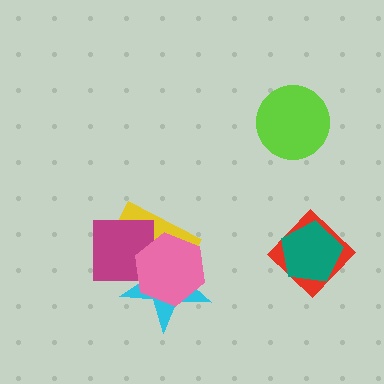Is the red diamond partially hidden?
Yes, it is partially covered by another shape.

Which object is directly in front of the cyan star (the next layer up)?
The magenta square is directly in front of the cyan star.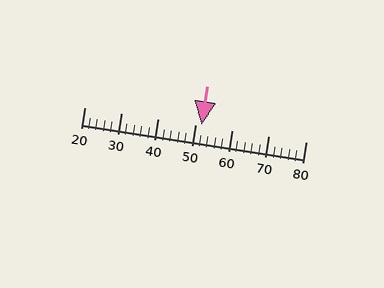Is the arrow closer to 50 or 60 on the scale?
The arrow is closer to 50.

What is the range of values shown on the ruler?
The ruler shows values from 20 to 80.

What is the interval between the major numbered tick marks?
The major tick marks are spaced 10 units apart.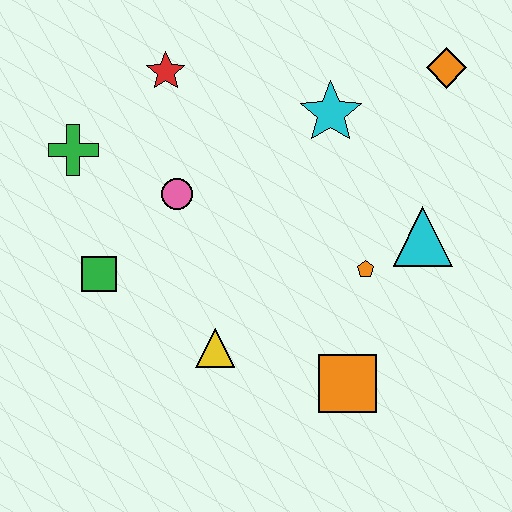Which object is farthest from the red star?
The orange square is farthest from the red star.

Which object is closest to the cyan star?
The orange diamond is closest to the cyan star.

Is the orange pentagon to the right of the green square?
Yes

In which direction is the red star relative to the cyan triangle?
The red star is to the left of the cyan triangle.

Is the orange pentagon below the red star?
Yes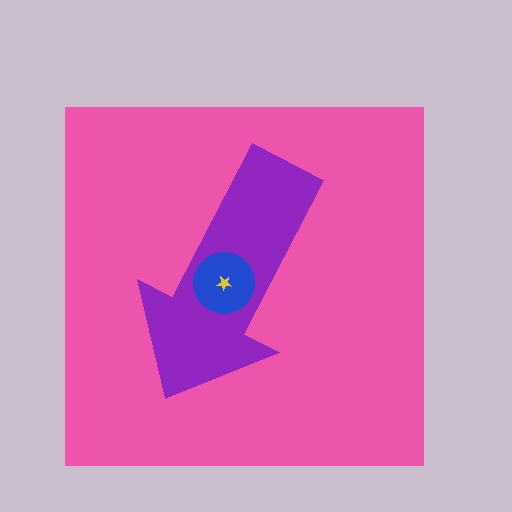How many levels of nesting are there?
4.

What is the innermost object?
The yellow star.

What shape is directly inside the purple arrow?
The blue circle.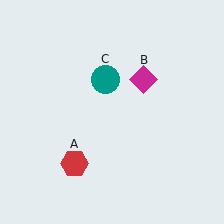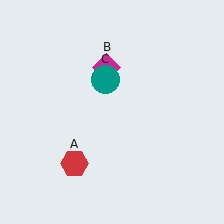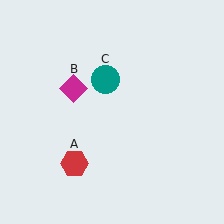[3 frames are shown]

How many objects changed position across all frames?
1 object changed position: magenta diamond (object B).